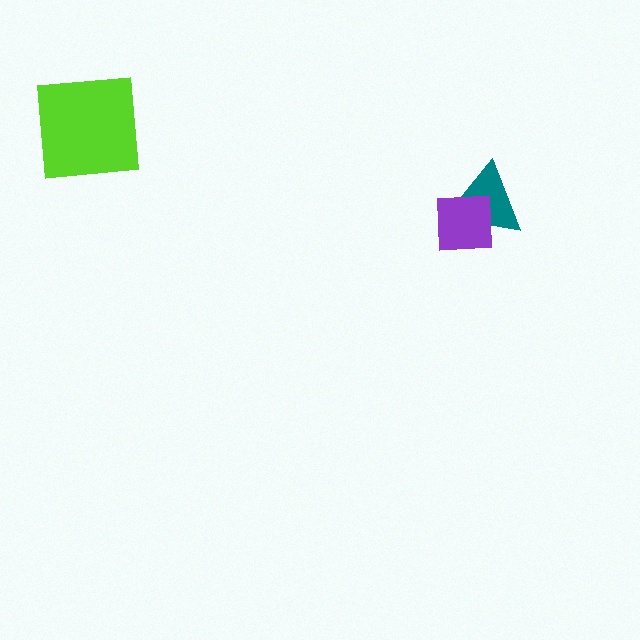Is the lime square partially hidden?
No, no other shape covers it.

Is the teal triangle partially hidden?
Yes, it is partially covered by another shape.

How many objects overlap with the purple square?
1 object overlaps with the purple square.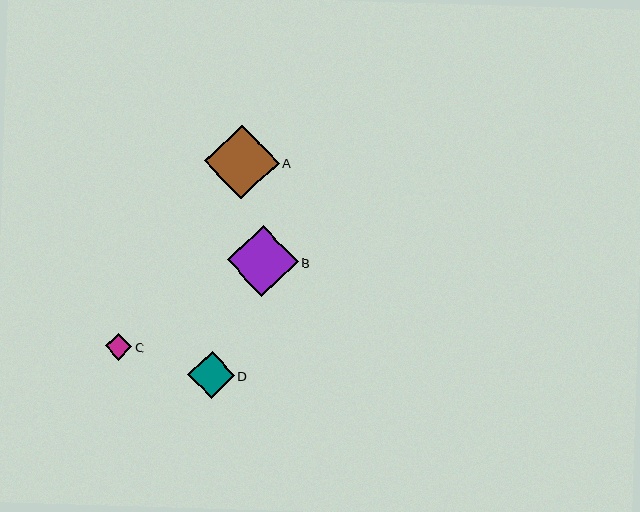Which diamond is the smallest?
Diamond C is the smallest with a size of approximately 27 pixels.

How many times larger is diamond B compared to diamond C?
Diamond B is approximately 2.7 times the size of diamond C.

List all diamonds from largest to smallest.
From largest to smallest: A, B, D, C.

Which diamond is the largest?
Diamond A is the largest with a size of approximately 75 pixels.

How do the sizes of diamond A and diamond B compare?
Diamond A and diamond B are approximately the same size.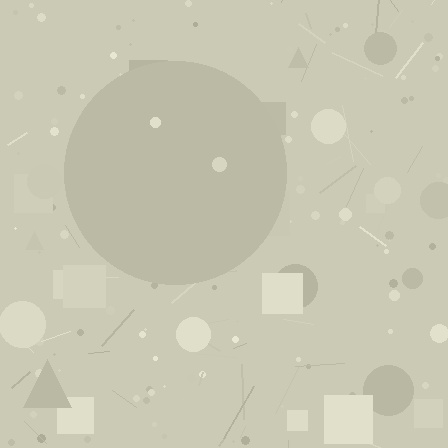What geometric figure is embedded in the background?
A circle is embedded in the background.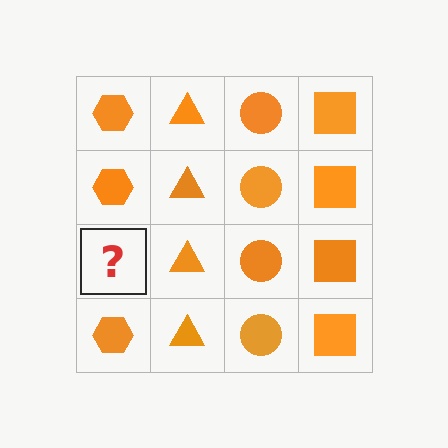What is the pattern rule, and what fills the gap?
The rule is that each column has a consistent shape. The gap should be filled with an orange hexagon.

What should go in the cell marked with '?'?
The missing cell should contain an orange hexagon.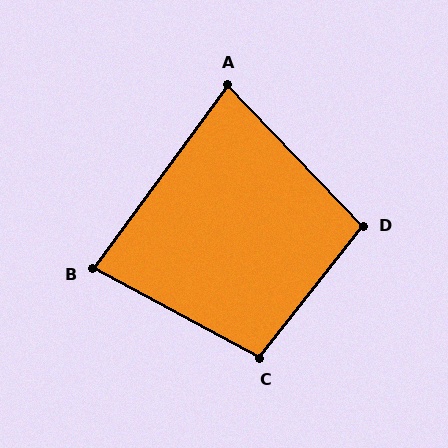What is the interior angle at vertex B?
Approximately 82 degrees (acute).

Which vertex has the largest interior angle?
C, at approximately 100 degrees.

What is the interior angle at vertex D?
Approximately 98 degrees (obtuse).